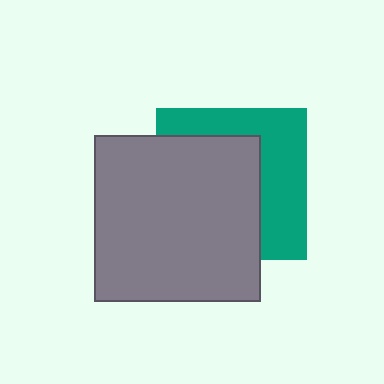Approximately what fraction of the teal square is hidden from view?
Roughly 57% of the teal square is hidden behind the gray square.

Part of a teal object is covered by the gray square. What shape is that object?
It is a square.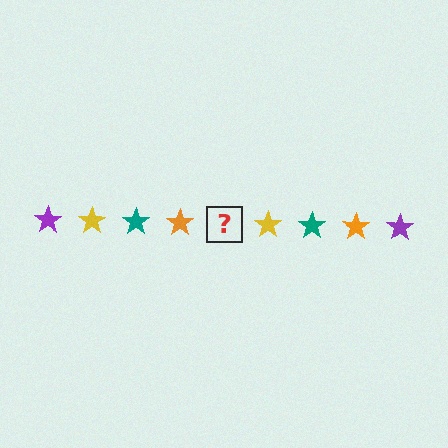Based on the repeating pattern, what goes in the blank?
The blank should be a purple star.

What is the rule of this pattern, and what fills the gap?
The rule is that the pattern cycles through purple, yellow, teal, orange stars. The gap should be filled with a purple star.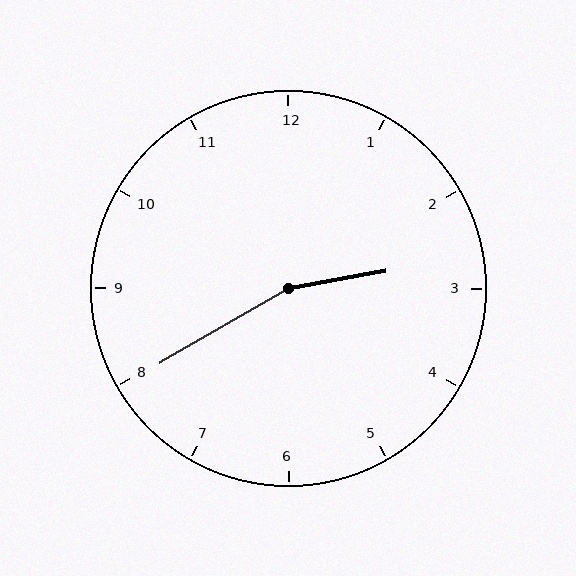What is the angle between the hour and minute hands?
Approximately 160 degrees.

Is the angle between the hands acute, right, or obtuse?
It is obtuse.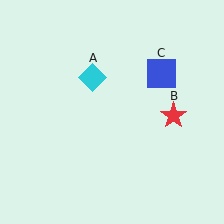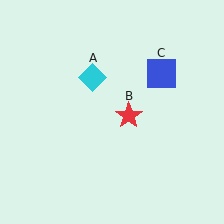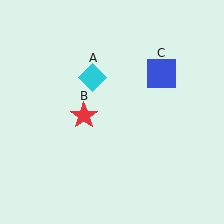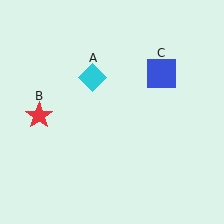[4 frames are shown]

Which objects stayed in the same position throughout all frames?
Cyan diamond (object A) and blue square (object C) remained stationary.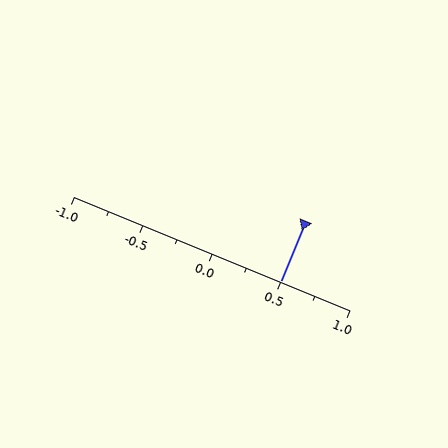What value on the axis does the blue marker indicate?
The marker indicates approximately 0.5.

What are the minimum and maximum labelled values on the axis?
The axis runs from -1.0 to 1.0.